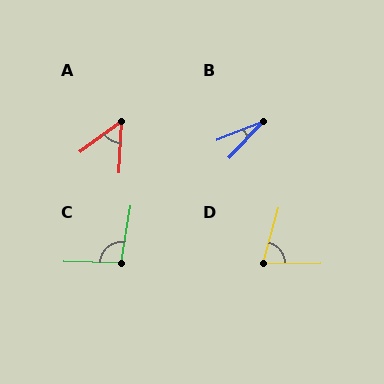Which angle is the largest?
C, at approximately 98 degrees.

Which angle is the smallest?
B, at approximately 24 degrees.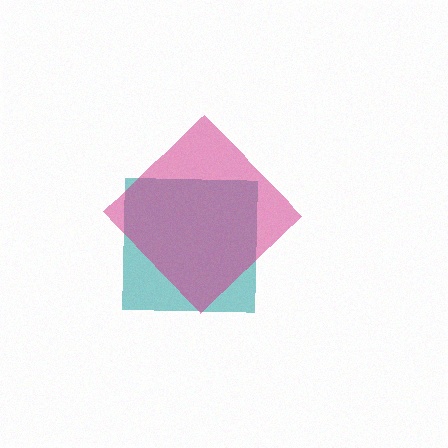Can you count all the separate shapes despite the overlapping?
Yes, there are 2 separate shapes.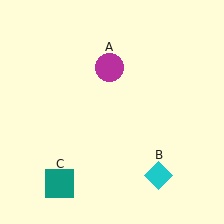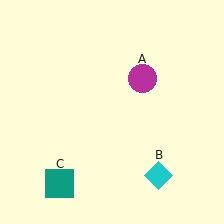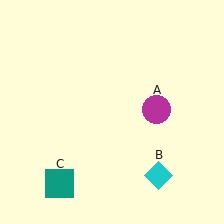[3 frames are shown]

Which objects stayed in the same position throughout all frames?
Cyan diamond (object B) and teal square (object C) remained stationary.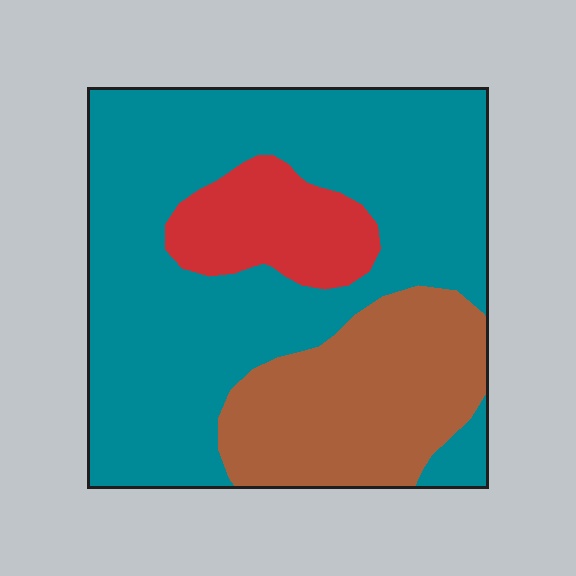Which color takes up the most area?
Teal, at roughly 65%.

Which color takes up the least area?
Red, at roughly 10%.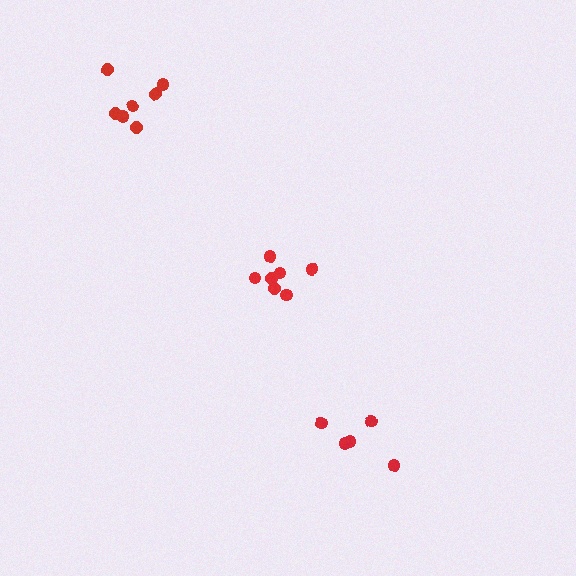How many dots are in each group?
Group 1: 5 dots, Group 2: 7 dots, Group 3: 7 dots (19 total).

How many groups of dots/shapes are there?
There are 3 groups.